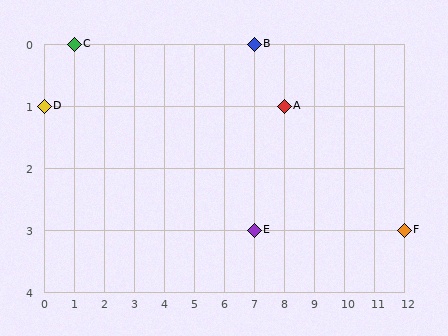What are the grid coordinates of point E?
Point E is at grid coordinates (7, 3).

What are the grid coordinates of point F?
Point F is at grid coordinates (12, 3).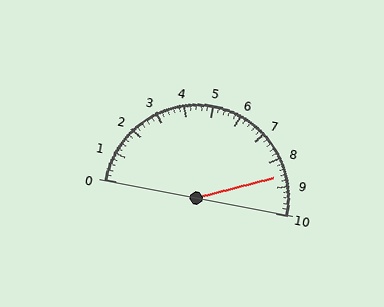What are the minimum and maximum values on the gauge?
The gauge ranges from 0 to 10.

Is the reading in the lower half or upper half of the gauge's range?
The reading is in the upper half of the range (0 to 10).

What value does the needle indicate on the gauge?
The needle indicates approximately 8.6.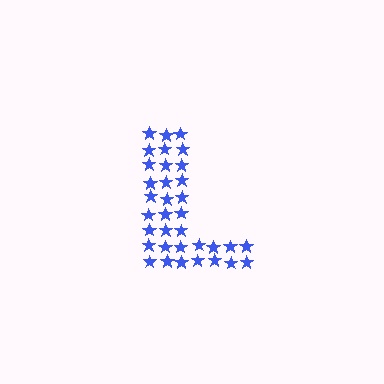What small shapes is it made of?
It is made of small stars.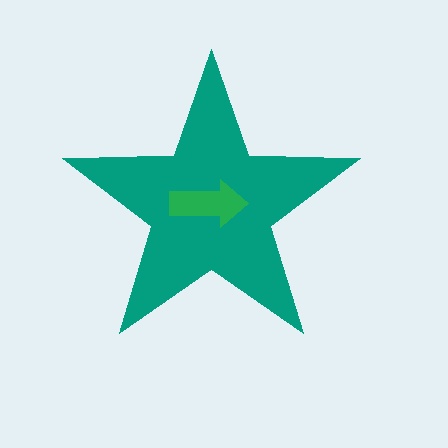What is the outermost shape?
The teal star.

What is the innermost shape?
The green arrow.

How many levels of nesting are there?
2.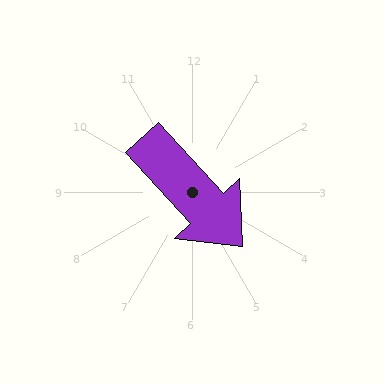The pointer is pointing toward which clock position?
Roughly 5 o'clock.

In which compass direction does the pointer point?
Southeast.